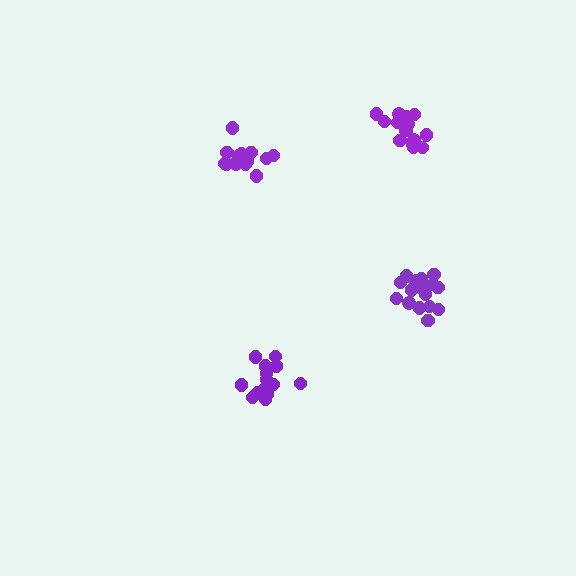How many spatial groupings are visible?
There are 4 spatial groupings.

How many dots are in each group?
Group 1: 14 dots, Group 2: 15 dots, Group 3: 16 dots, Group 4: 16 dots (61 total).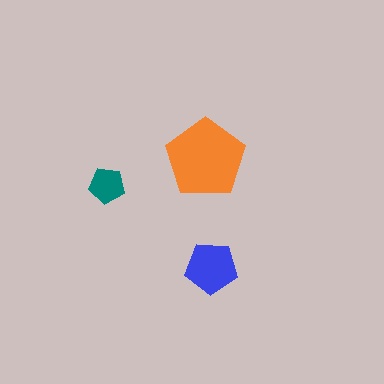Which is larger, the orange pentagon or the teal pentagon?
The orange one.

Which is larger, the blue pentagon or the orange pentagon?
The orange one.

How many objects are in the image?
There are 3 objects in the image.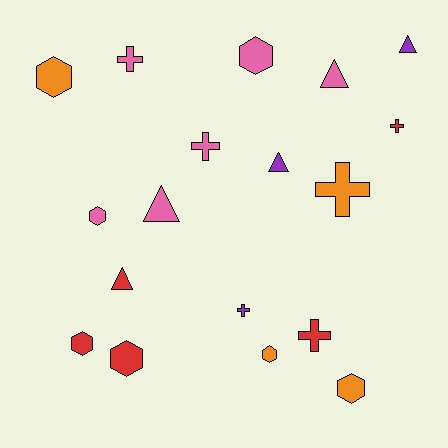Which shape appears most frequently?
Hexagon, with 7 objects.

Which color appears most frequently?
Pink, with 6 objects.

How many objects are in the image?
There are 18 objects.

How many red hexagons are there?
There are 2 red hexagons.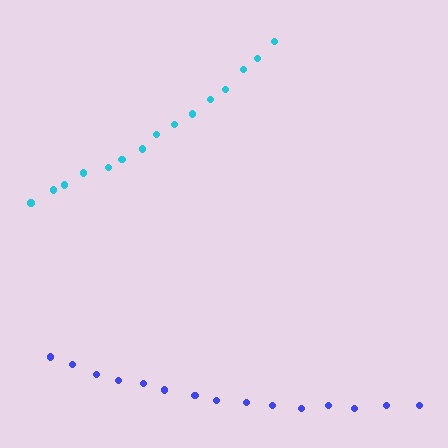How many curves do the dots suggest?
There are 2 distinct paths.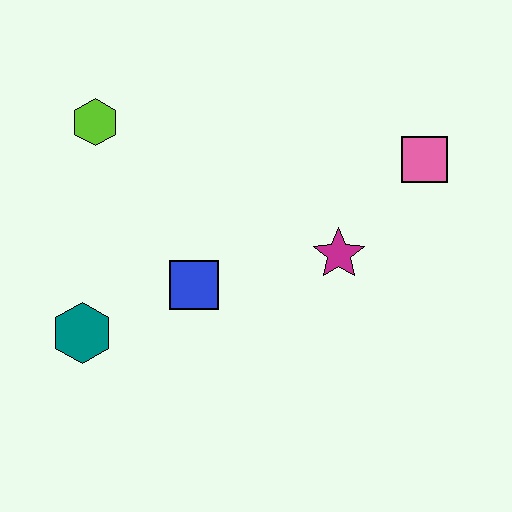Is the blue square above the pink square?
No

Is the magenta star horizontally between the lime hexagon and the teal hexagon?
No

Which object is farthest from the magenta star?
The lime hexagon is farthest from the magenta star.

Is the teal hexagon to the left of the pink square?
Yes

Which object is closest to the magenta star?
The pink square is closest to the magenta star.